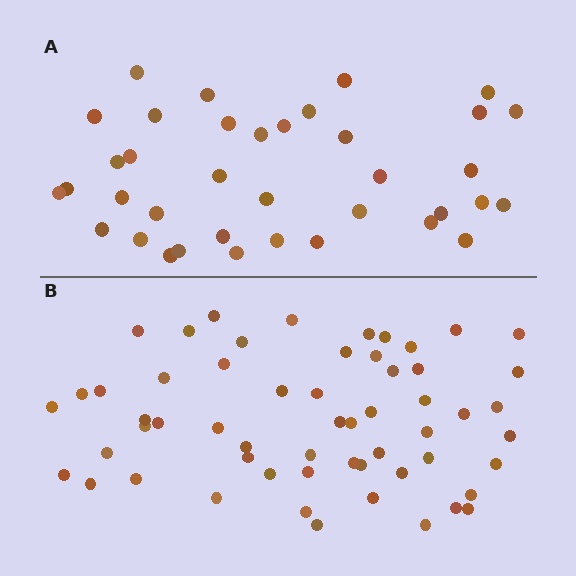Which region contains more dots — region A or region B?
Region B (the bottom region) has more dots.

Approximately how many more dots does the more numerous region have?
Region B has approximately 20 more dots than region A.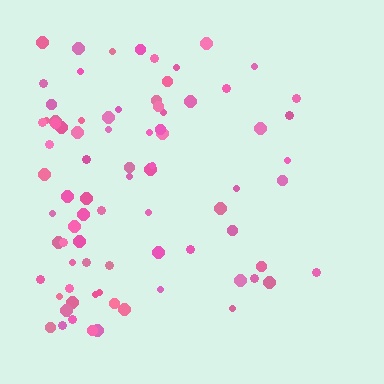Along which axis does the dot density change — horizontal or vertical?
Horizontal.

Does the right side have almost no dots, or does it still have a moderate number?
Still a moderate number, just noticeably fewer than the left.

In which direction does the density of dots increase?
From right to left, with the left side densest.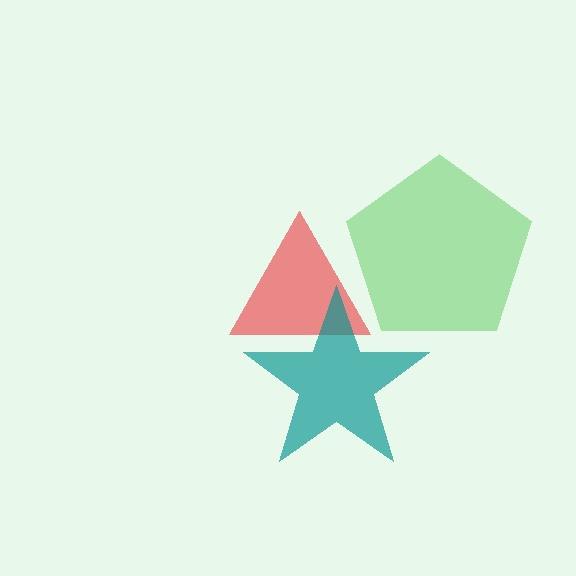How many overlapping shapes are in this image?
There are 3 overlapping shapes in the image.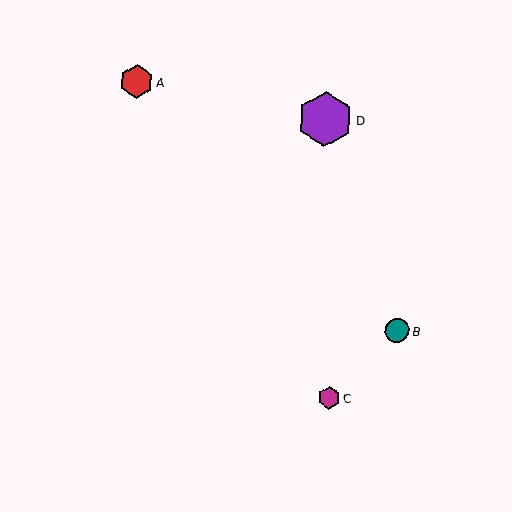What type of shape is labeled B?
Shape B is a teal circle.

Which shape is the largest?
The purple hexagon (labeled D) is the largest.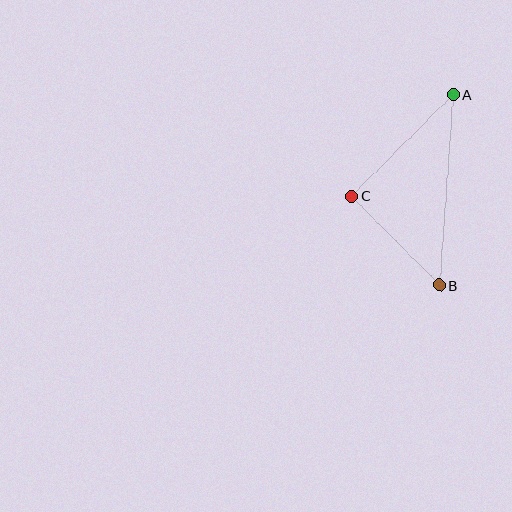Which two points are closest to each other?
Points B and C are closest to each other.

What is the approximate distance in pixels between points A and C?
The distance between A and C is approximately 144 pixels.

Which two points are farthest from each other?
Points A and B are farthest from each other.